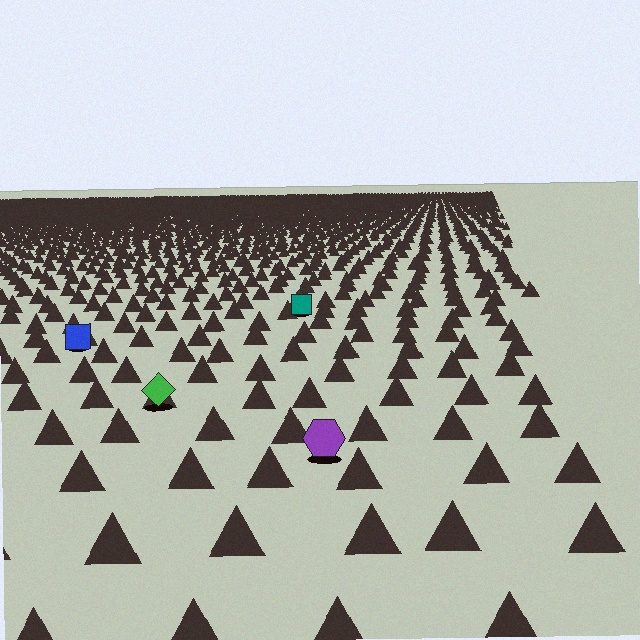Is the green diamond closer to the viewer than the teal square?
Yes. The green diamond is closer — you can tell from the texture gradient: the ground texture is coarser near it.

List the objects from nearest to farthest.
From nearest to farthest: the purple hexagon, the green diamond, the blue square, the teal square.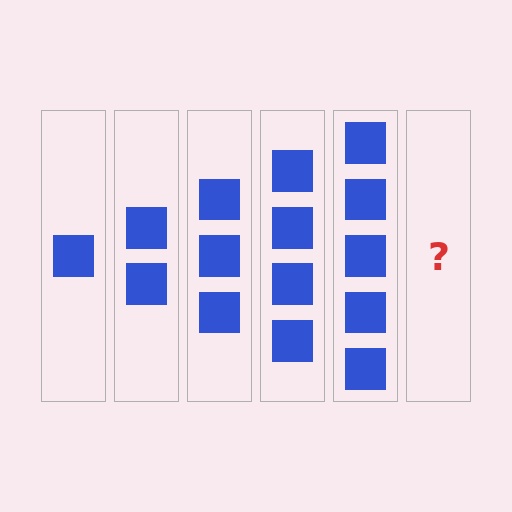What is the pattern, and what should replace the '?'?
The pattern is that each step adds one more square. The '?' should be 6 squares.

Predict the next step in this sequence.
The next step is 6 squares.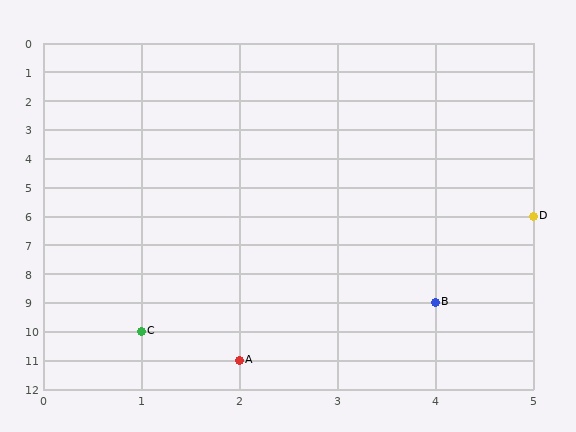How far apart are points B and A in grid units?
Points B and A are 2 columns and 2 rows apart (about 2.8 grid units diagonally).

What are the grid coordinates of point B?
Point B is at grid coordinates (4, 9).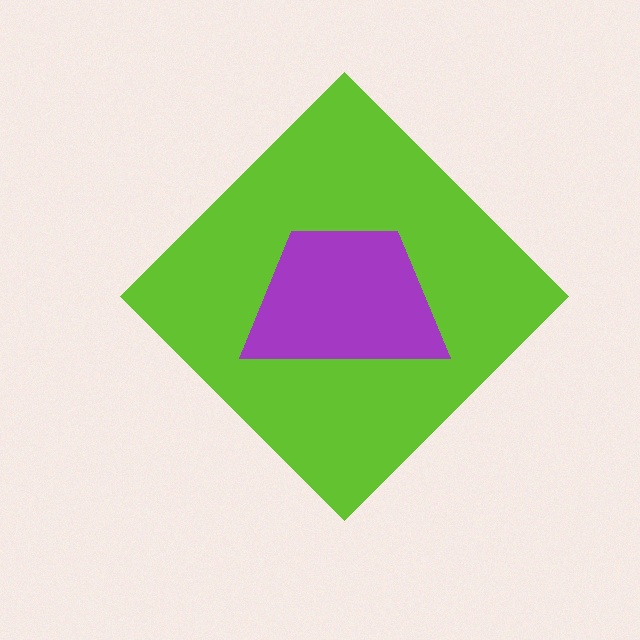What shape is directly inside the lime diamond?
The purple trapezoid.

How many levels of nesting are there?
2.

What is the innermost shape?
The purple trapezoid.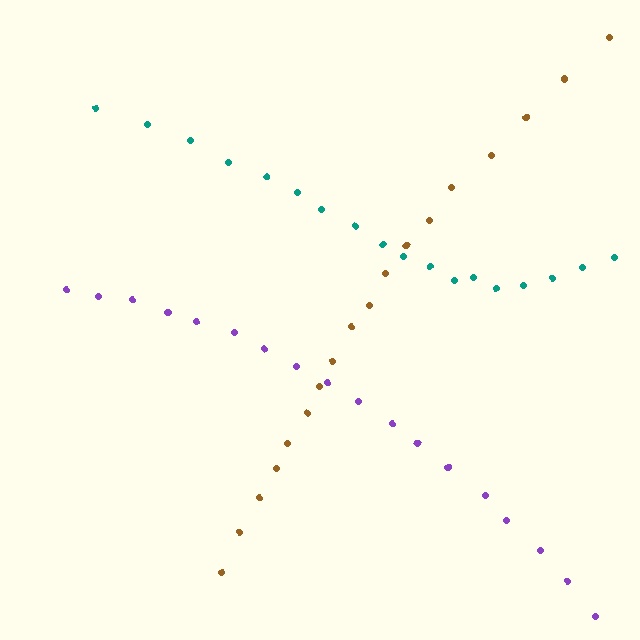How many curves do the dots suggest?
There are 3 distinct paths.